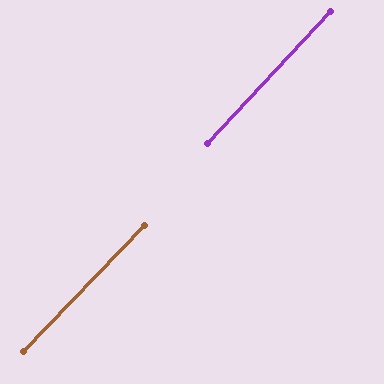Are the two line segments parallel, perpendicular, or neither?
Parallel — their directions differ by only 0.9°.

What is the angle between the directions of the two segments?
Approximately 1 degree.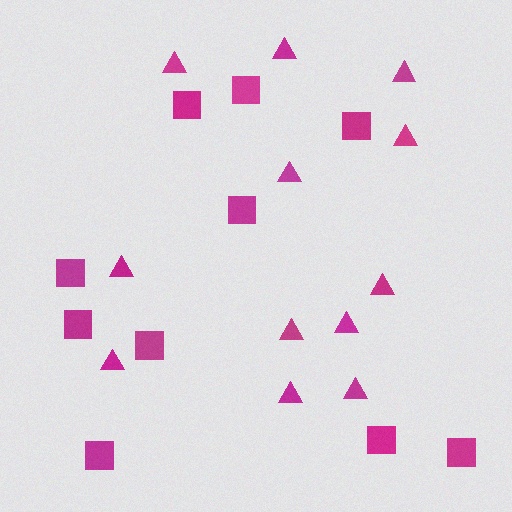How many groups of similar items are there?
There are 2 groups: one group of squares (10) and one group of triangles (12).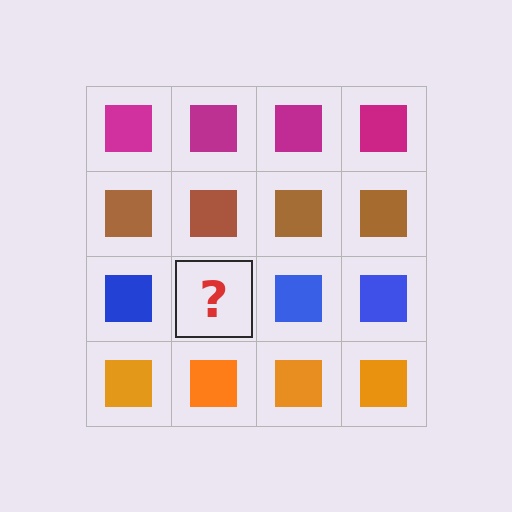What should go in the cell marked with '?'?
The missing cell should contain a blue square.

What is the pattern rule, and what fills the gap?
The rule is that each row has a consistent color. The gap should be filled with a blue square.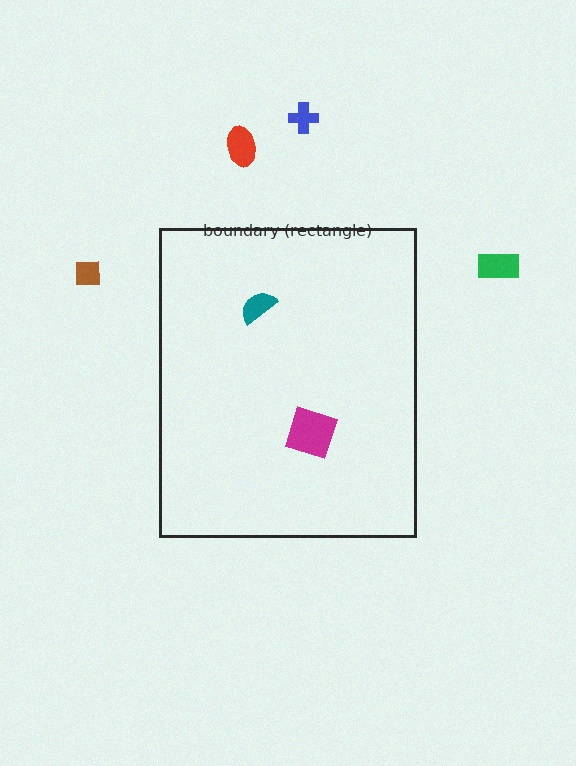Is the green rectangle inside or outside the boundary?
Outside.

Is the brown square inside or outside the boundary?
Outside.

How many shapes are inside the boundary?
2 inside, 4 outside.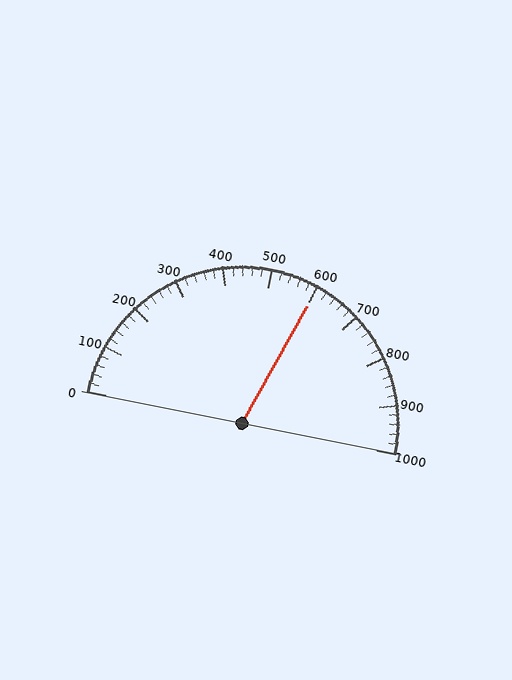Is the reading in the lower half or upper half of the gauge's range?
The reading is in the upper half of the range (0 to 1000).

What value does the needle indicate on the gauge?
The needle indicates approximately 600.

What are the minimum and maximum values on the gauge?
The gauge ranges from 0 to 1000.